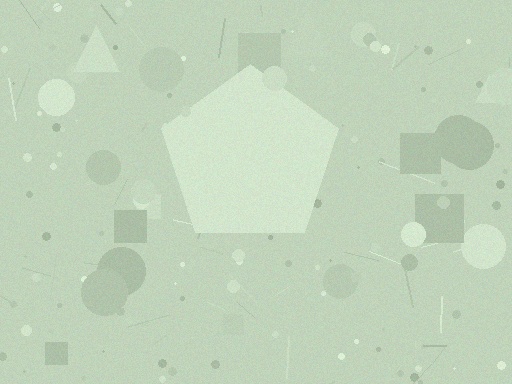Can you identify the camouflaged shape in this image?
The camouflaged shape is a pentagon.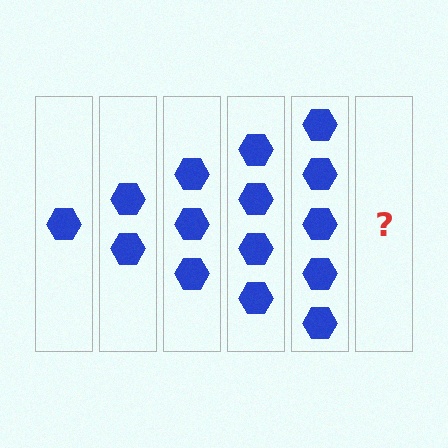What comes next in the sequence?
The next element should be 6 hexagons.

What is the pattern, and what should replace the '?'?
The pattern is that each step adds one more hexagon. The '?' should be 6 hexagons.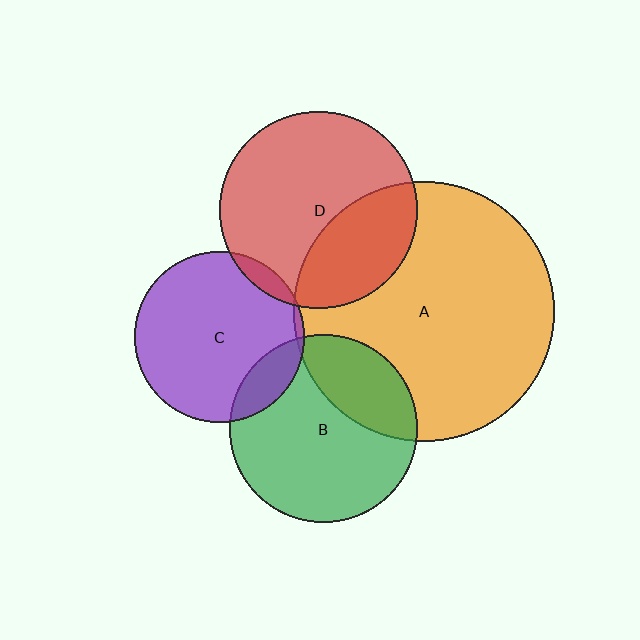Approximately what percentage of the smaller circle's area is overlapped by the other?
Approximately 5%.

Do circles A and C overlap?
Yes.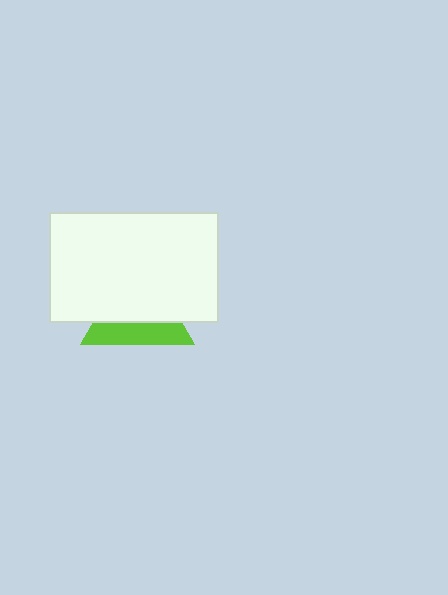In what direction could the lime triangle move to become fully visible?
The lime triangle could move down. That would shift it out from behind the white rectangle entirely.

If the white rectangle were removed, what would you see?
You would see the complete lime triangle.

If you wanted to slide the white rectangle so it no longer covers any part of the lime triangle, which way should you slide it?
Slide it up — that is the most direct way to separate the two shapes.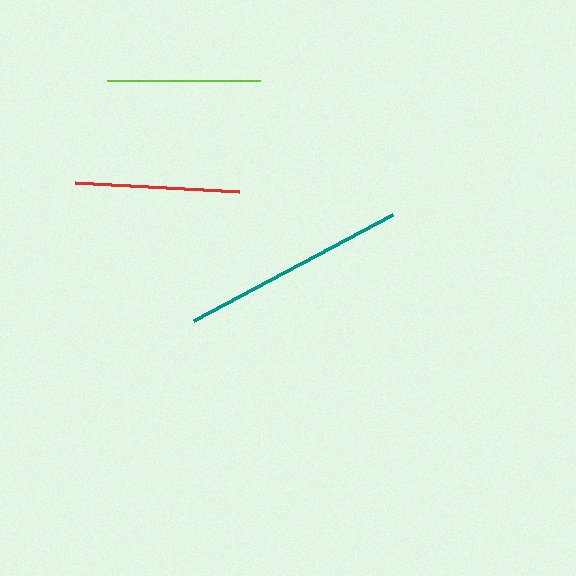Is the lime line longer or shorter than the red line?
The red line is longer than the lime line.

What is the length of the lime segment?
The lime segment is approximately 153 pixels long.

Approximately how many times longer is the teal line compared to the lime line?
The teal line is approximately 1.5 times the length of the lime line.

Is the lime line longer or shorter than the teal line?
The teal line is longer than the lime line.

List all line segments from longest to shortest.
From longest to shortest: teal, red, lime.